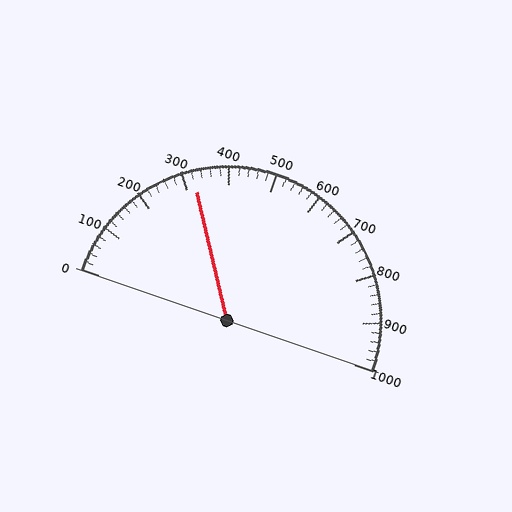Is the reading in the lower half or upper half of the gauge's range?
The reading is in the lower half of the range (0 to 1000).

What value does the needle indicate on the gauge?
The needle indicates approximately 320.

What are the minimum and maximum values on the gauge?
The gauge ranges from 0 to 1000.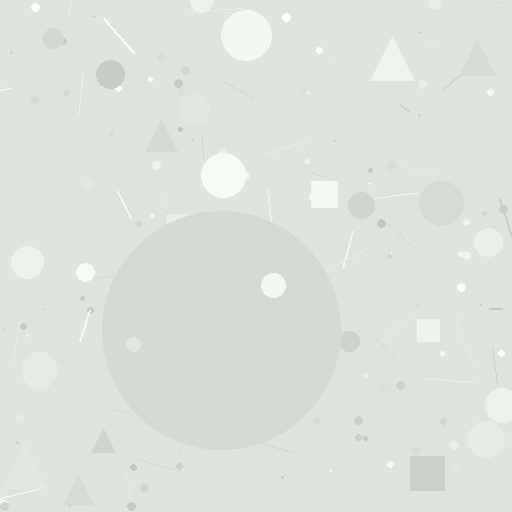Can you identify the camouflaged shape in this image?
The camouflaged shape is a circle.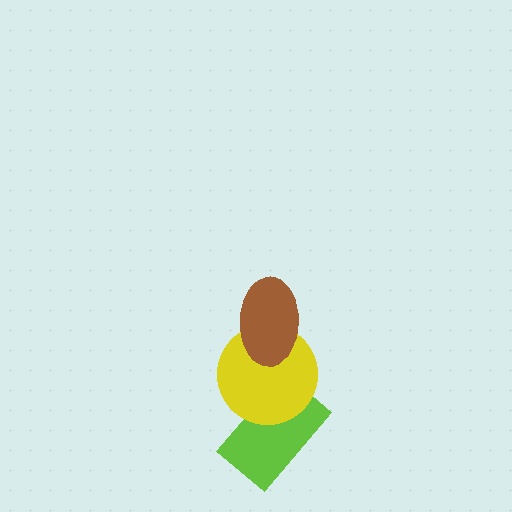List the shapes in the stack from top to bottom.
From top to bottom: the brown ellipse, the yellow circle, the lime rectangle.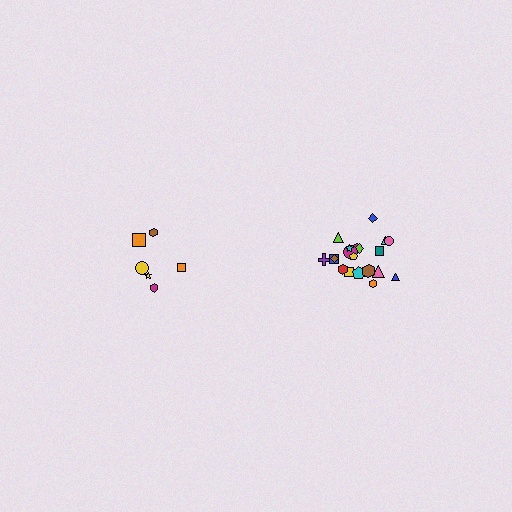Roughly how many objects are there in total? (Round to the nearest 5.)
Roughly 30 objects in total.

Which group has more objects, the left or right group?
The right group.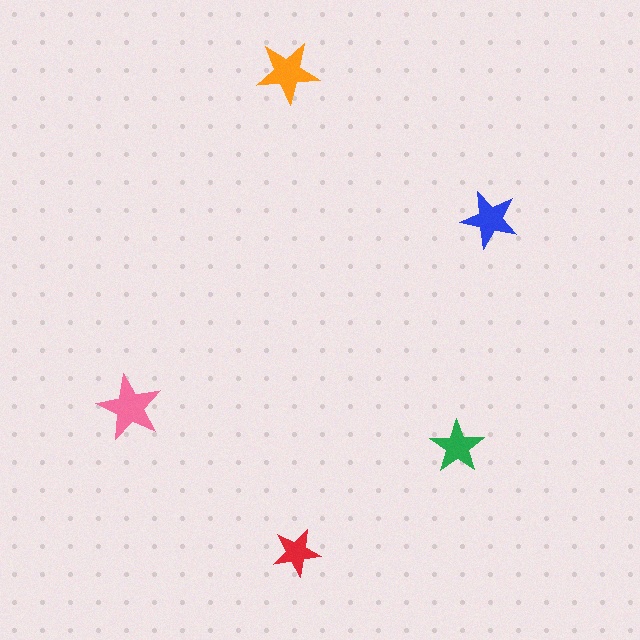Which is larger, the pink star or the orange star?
The pink one.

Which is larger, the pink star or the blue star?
The pink one.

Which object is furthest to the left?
The pink star is leftmost.